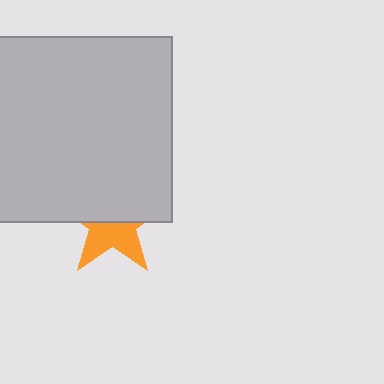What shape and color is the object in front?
The object in front is a light gray square.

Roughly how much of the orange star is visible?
A small part of it is visible (roughly 45%).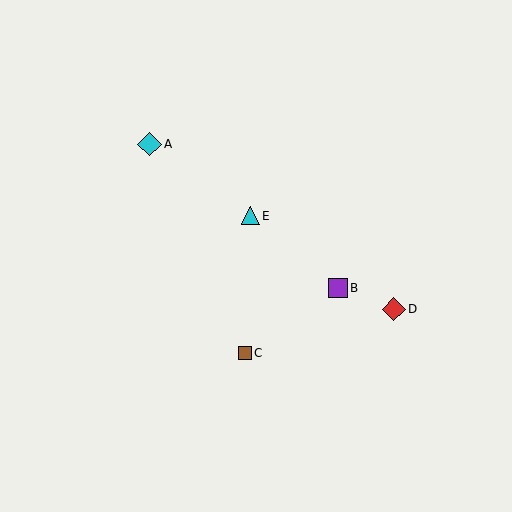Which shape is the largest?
The cyan diamond (labeled A) is the largest.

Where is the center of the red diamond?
The center of the red diamond is at (394, 309).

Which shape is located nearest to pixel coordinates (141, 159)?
The cyan diamond (labeled A) at (149, 144) is nearest to that location.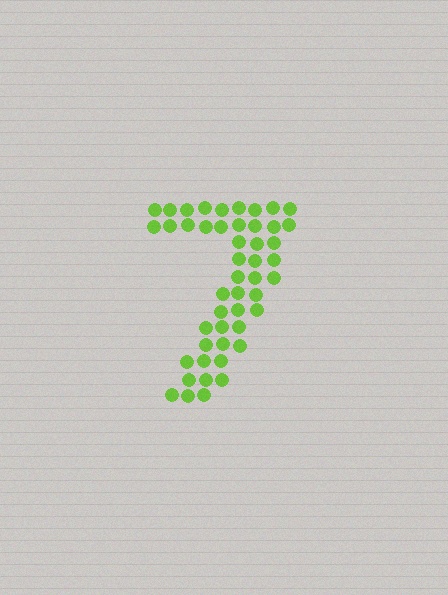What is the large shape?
The large shape is the digit 7.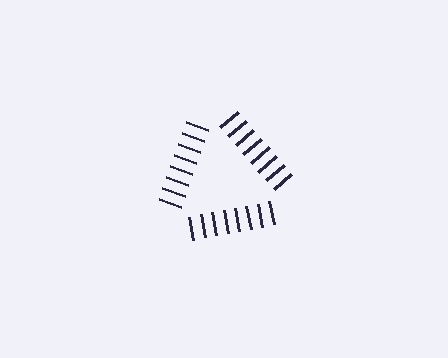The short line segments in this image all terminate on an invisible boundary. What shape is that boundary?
An illusory triangle — the line segments terminate on its edges but no continuous stroke is drawn.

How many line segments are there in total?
24 — 8 along each of the 3 edges.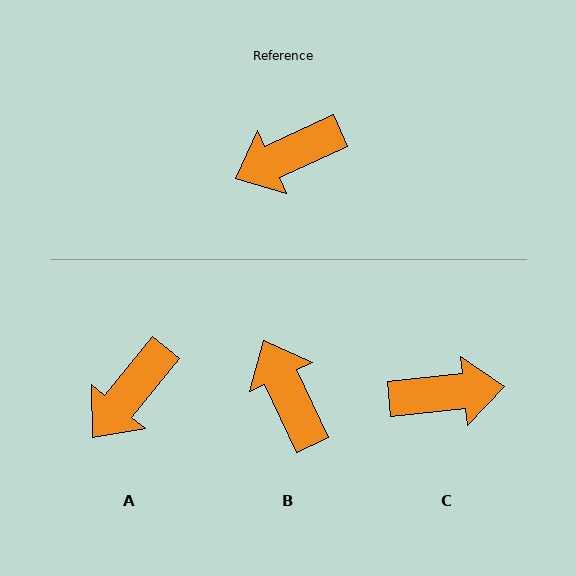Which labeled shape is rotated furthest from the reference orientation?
C, about 162 degrees away.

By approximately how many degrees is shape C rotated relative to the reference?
Approximately 162 degrees counter-clockwise.